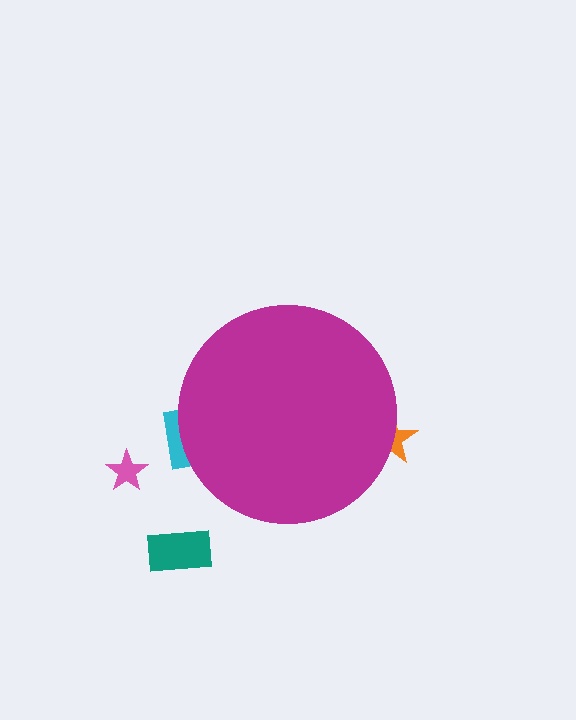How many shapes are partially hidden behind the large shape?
2 shapes are partially hidden.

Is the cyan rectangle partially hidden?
Yes, the cyan rectangle is partially hidden behind the magenta circle.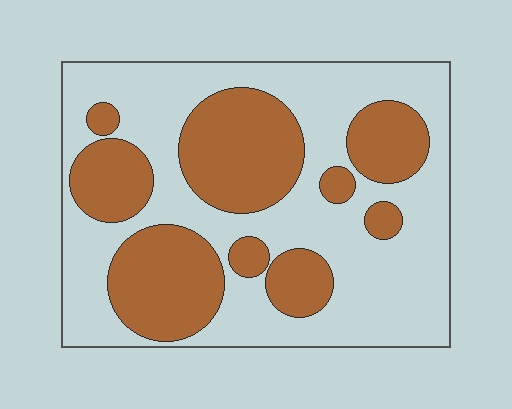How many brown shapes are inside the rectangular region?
9.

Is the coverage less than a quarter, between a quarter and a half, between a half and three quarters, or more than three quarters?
Between a quarter and a half.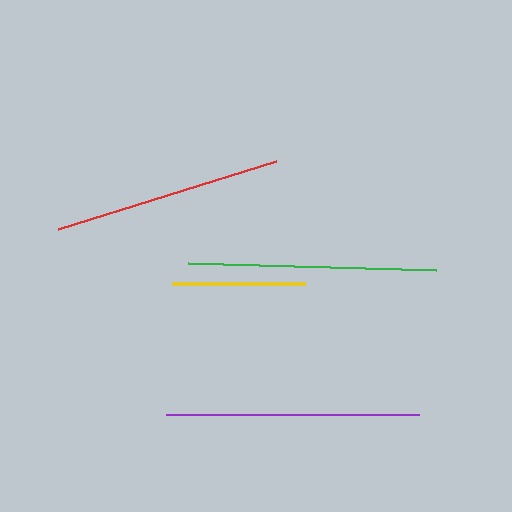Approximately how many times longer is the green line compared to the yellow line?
The green line is approximately 1.9 times the length of the yellow line.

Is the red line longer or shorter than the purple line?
The purple line is longer than the red line.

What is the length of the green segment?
The green segment is approximately 248 pixels long.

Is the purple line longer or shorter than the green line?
The purple line is longer than the green line.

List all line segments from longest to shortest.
From longest to shortest: purple, green, red, yellow.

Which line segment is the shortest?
The yellow line is the shortest at approximately 133 pixels.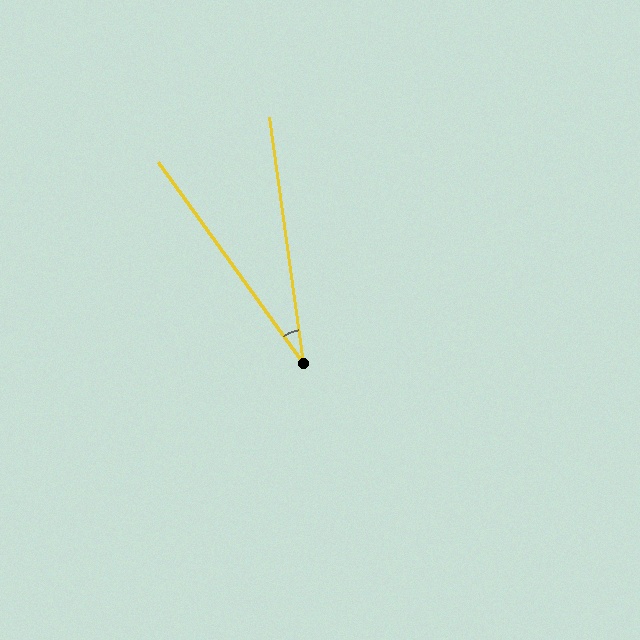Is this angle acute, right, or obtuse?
It is acute.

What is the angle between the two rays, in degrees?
Approximately 28 degrees.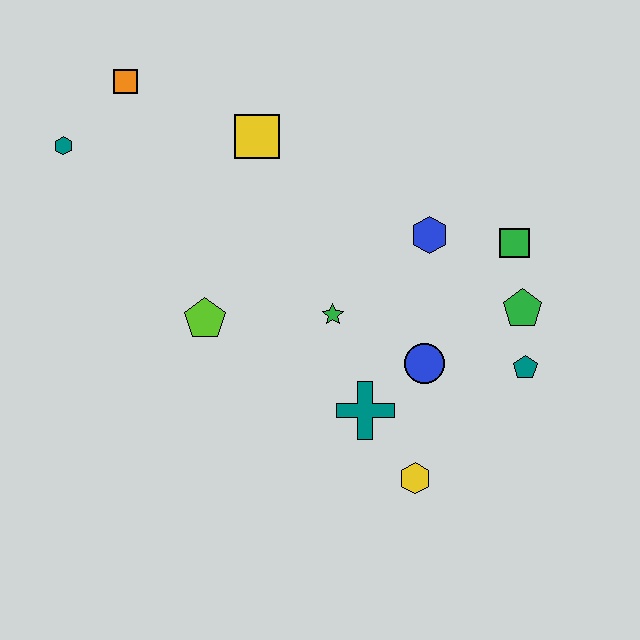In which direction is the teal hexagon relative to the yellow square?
The teal hexagon is to the left of the yellow square.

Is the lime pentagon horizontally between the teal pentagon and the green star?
No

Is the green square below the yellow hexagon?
No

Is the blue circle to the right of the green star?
Yes